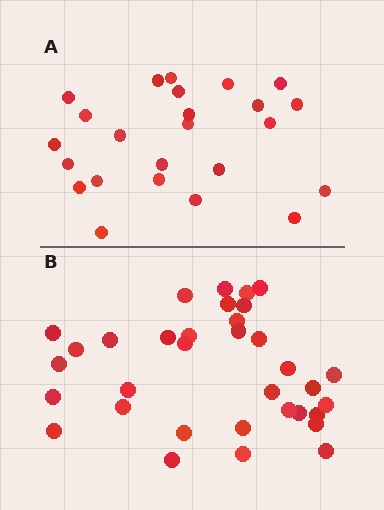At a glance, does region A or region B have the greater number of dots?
Region B (the bottom region) has more dots.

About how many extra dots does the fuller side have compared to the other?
Region B has roughly 10 or so more dots than region A.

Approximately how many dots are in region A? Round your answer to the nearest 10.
About 20 dots. (The exact count is 24, which rounds to 20.)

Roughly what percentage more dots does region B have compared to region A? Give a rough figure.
About 40% more.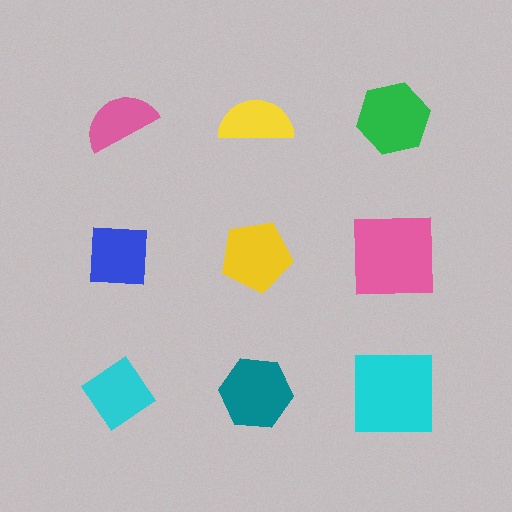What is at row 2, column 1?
A blue square.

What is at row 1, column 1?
A pink semicircle.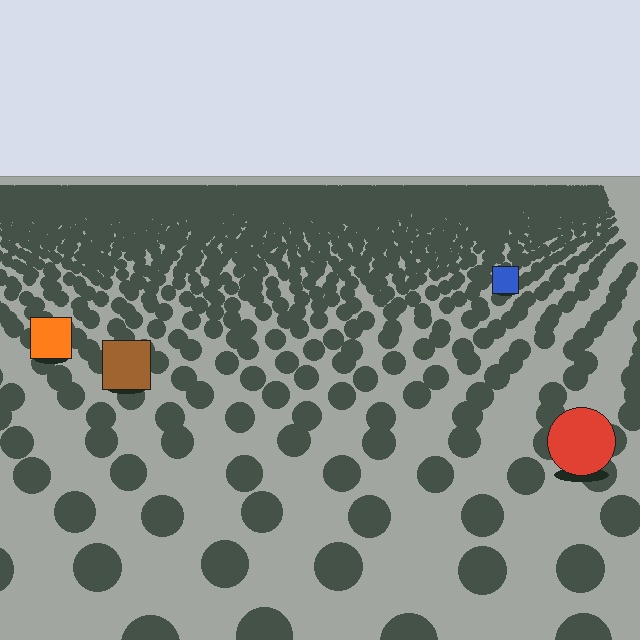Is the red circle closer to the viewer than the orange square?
Yes. The red circle is closer — you can tell from the texture gradient: the ground texture is coarser near it.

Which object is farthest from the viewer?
The blue square is farthest from the viewer. It appears smaller and the ground texture around it is denser.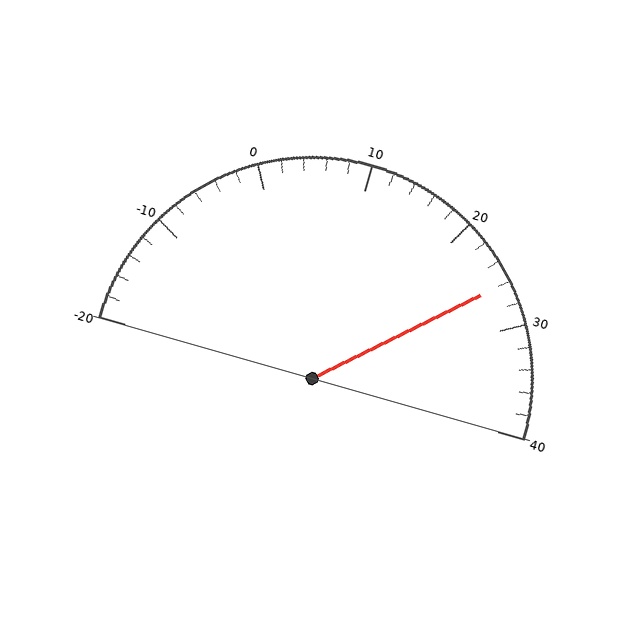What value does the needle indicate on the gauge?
The needle indicates approximately 26.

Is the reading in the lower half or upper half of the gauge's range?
The reading is in the upper half of the range (-20 to 40).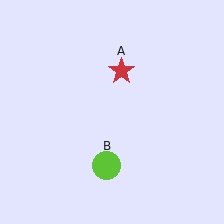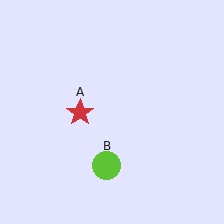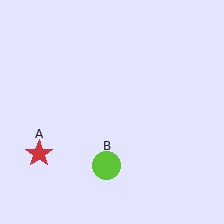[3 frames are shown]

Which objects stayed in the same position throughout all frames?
Lime circle (object B) remained stationary.